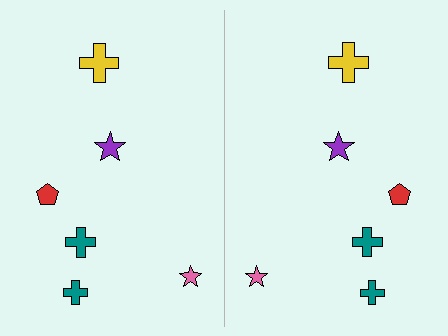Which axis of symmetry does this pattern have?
The pattern has a vertical axis of symmetry running through the center of the image.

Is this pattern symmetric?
Yes, this pattern has bilateral (reflection) symmetry.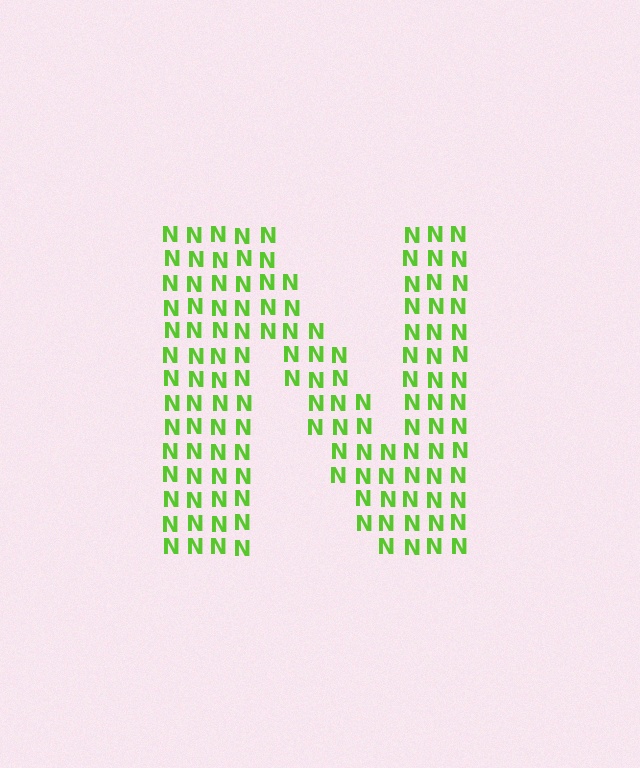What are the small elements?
The small elements are letter N's.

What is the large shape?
The large shape is the letter N.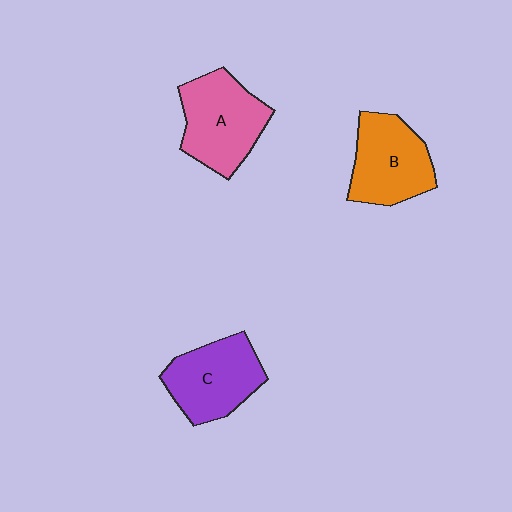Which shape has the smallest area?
Shape B (orange).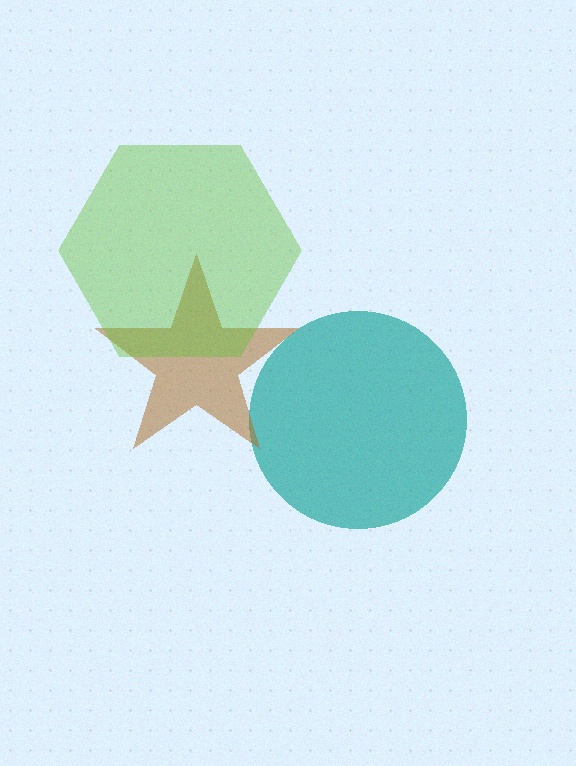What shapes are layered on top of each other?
The layered shapes are: a teal circle, a brown star, a lime hexagon.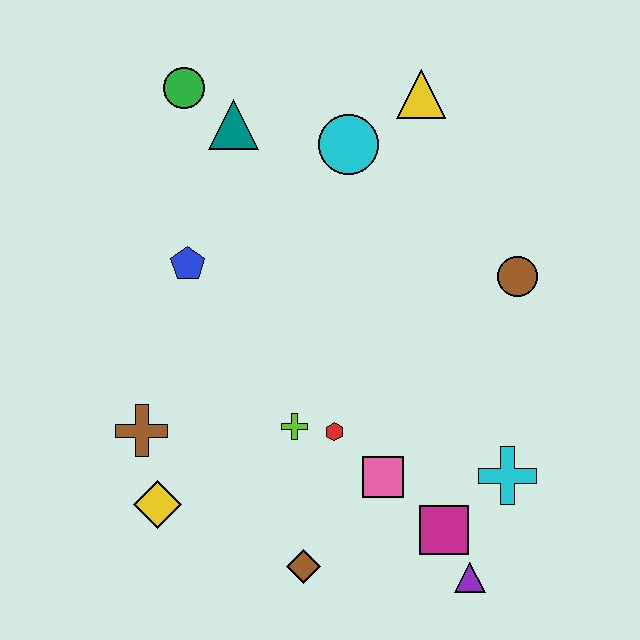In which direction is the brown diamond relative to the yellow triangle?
The brown diamond is below the yellow triangle.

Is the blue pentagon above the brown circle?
Yes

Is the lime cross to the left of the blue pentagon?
No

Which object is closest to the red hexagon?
The lime cross is closest to the red hexagon.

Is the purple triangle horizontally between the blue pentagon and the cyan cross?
Yes